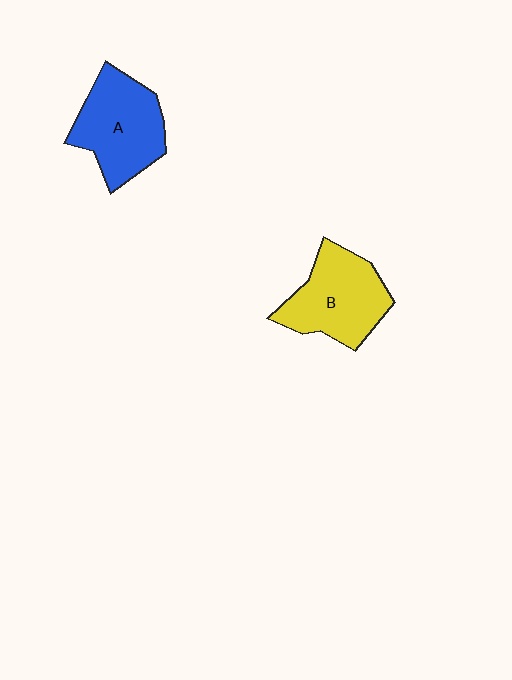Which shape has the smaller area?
Shape B (yellow).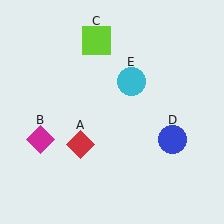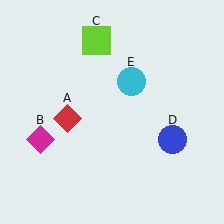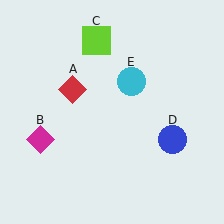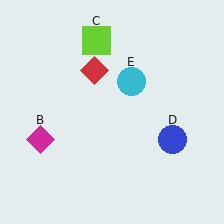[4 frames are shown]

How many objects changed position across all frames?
1 object changed position: red diamond (object A).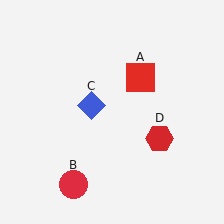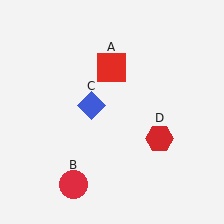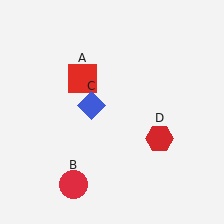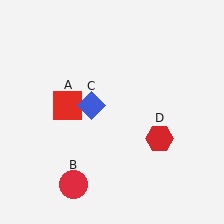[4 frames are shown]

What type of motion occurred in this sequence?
The red square (object A) rotated counterclockwise around the center of the scene.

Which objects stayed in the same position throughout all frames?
Red circle (object B) and blue diamond (object C) and red hexagon (object D) remained stationary.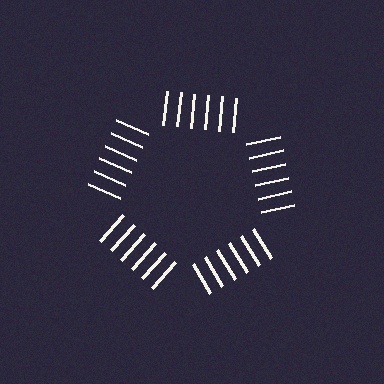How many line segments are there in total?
30 — 6 along each of the 5 edges.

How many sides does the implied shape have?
5 sides — the line-ends trace a pentagon.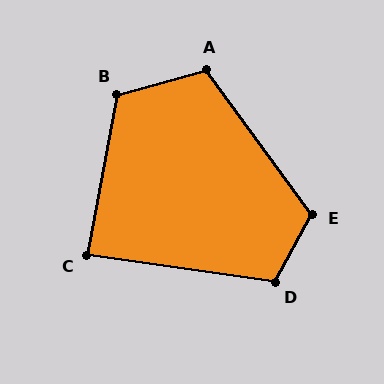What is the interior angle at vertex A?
Approximately 111 degrees (obtuse).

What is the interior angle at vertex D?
Approximately 111 degrees (obtuse).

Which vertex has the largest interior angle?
B, at approximately 116 degrees.